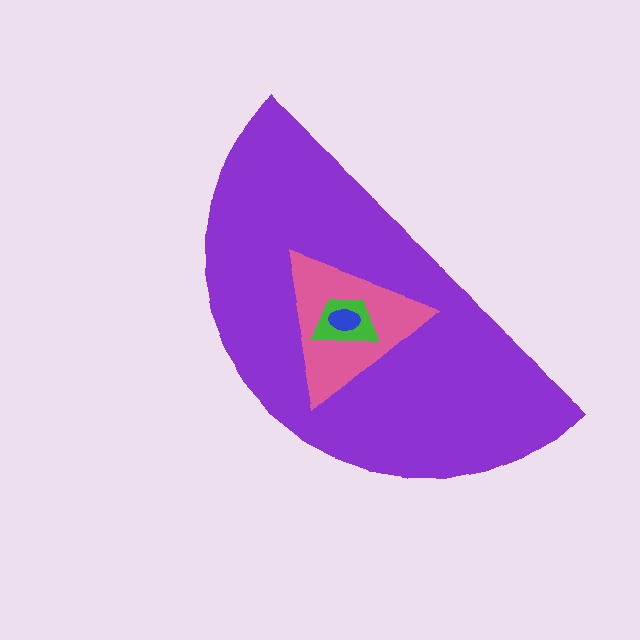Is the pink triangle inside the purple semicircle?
Yes.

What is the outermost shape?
The purple semicircle.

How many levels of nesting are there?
4.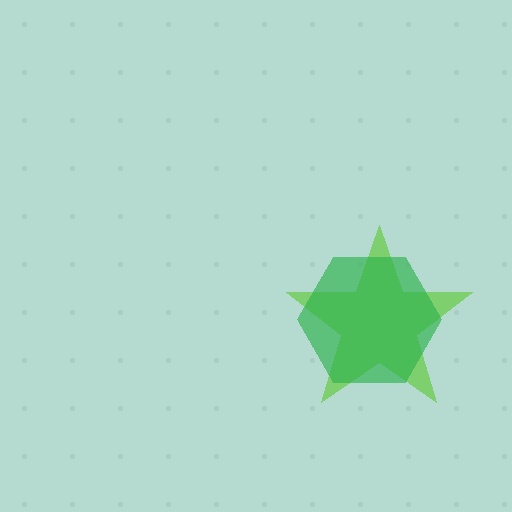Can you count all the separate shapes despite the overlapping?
Yes, there are 2 separate shapes.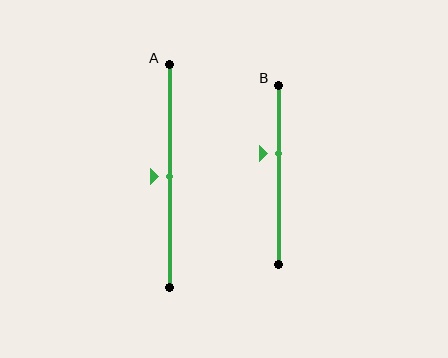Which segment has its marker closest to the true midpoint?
Segment A has its marker closest to the true midpoint.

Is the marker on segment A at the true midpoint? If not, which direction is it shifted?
Yes, the marker on segment A is at the true midpoint.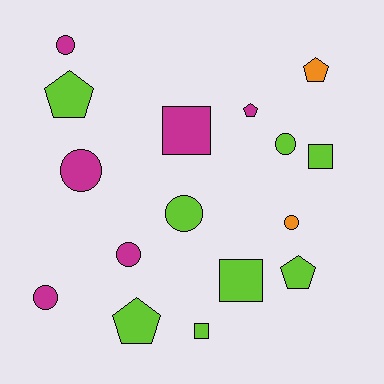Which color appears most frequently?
Lime, with 8 objects.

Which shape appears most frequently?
Circle, with 7 objects.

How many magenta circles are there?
There are 4 magenta circles.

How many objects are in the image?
There are 16 objects.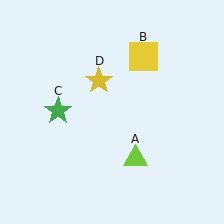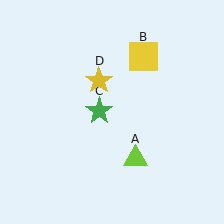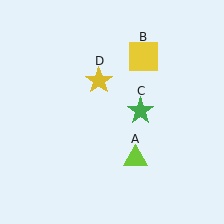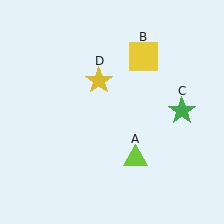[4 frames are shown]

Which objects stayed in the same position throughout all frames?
Lime triangle (object A) and yellow square (object B) and yellow star (object D) remained stationary.